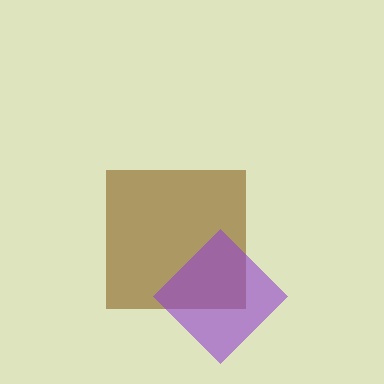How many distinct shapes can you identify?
There are 2 distinct shapes: a brown square, a purple diamond.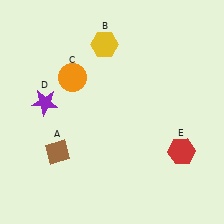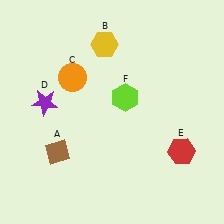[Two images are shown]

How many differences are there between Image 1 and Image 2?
There is 1 difference between the two images.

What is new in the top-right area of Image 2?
A lime hexagon (F) was added in the top-right area of Image 2.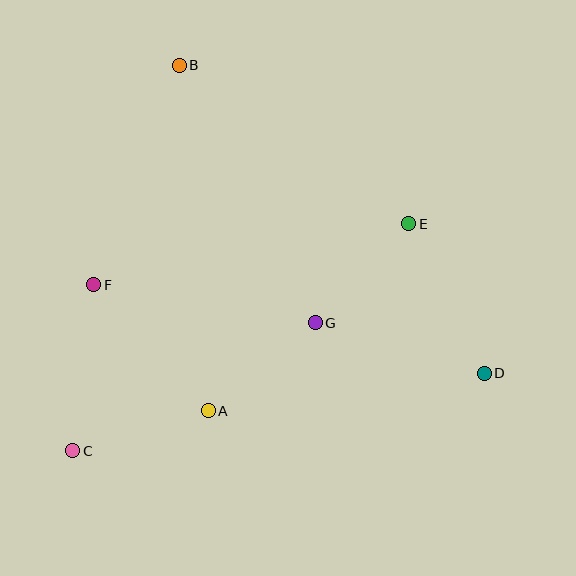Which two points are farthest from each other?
Points B and D are farthest from each other.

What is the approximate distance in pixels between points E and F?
The distance between E and F is approximately 321 pixels.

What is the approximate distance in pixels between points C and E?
The distance between C and E is approximately 406 pixels.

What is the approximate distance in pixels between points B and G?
The distance between B and G is approximately 291 pixels.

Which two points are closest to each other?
Points E and G are closest to each other.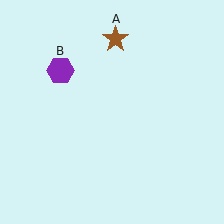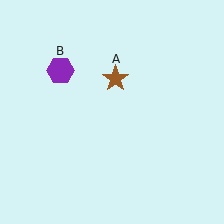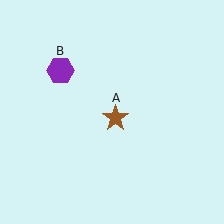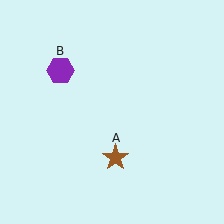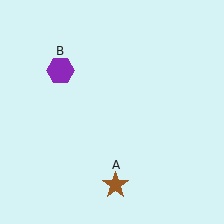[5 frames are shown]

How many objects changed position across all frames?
1 object changed position: brown star (object A).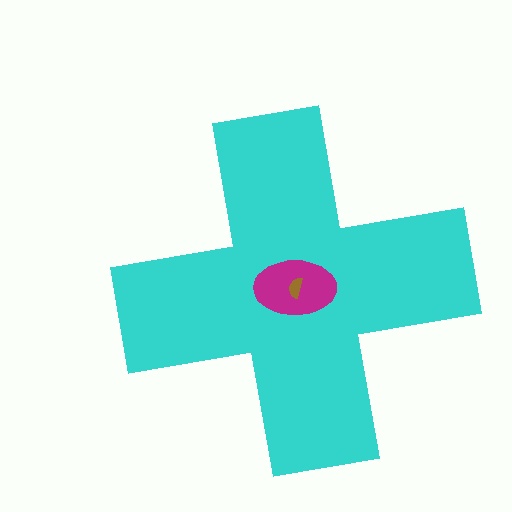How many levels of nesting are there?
3.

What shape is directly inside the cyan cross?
The magenta ellipse.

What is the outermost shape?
The cyan cross.